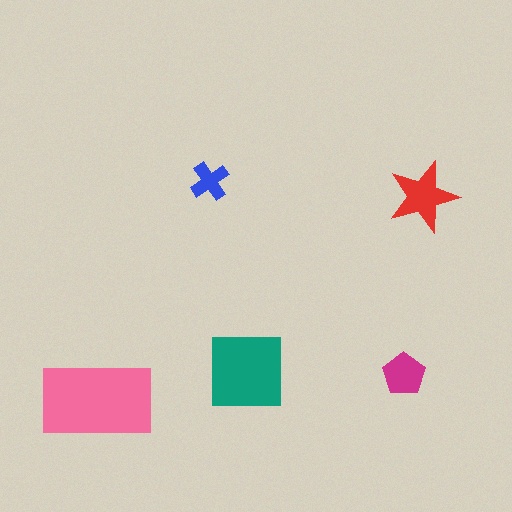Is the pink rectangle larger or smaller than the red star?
Larger.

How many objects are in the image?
There are 5 objects in the image.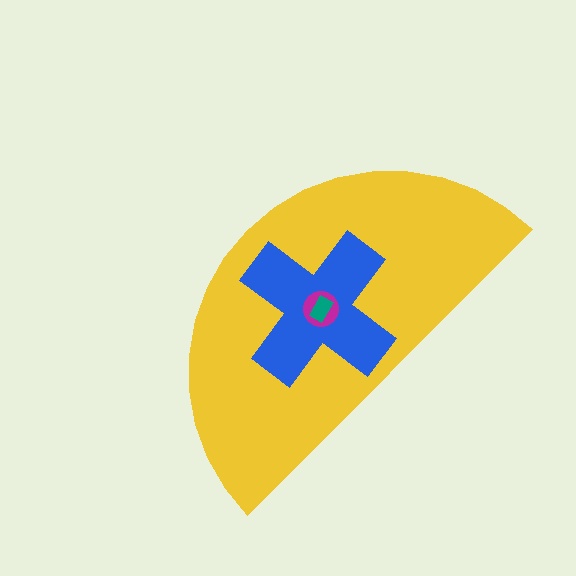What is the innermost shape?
The teal rectangle.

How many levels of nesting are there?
4.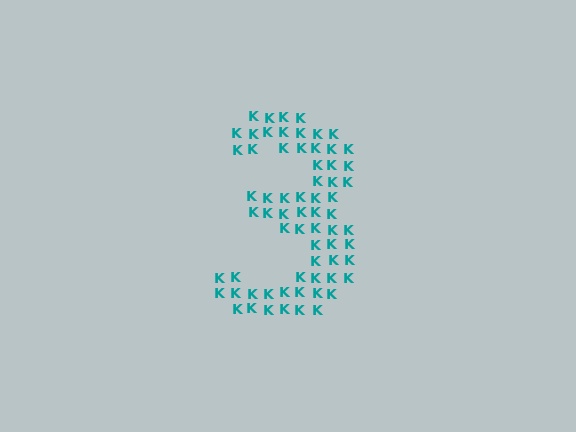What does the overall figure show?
The overall figure shows the digit 3.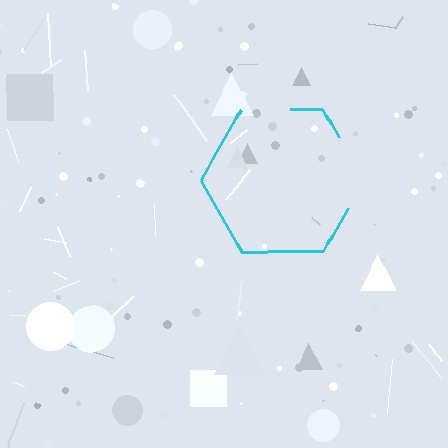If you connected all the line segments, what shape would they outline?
They would outline a hexagon.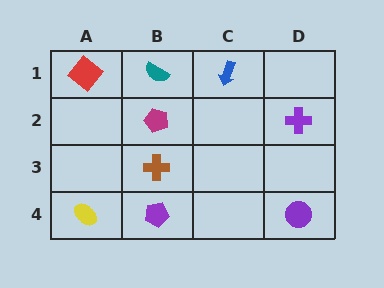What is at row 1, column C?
A blue arrow.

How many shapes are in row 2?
2 shapes.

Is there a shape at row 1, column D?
No, that cell is empty.